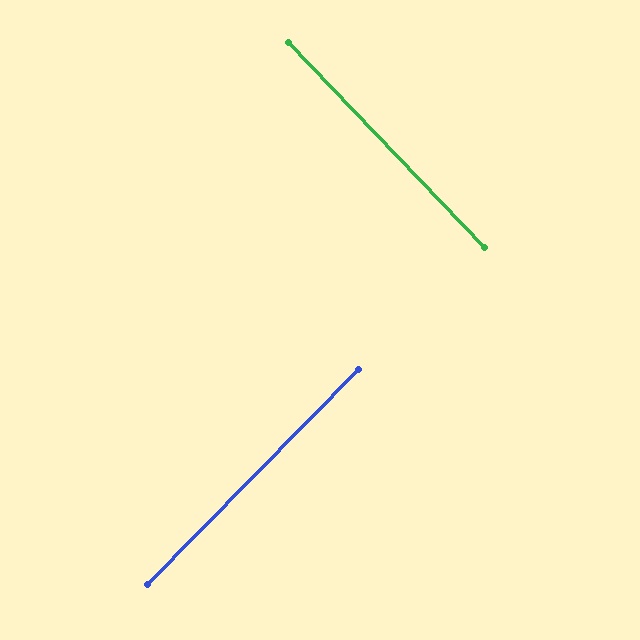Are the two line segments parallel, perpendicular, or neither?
Perpendicular — they meet at approximately 88°.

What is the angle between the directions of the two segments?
Approximately 88 degrees.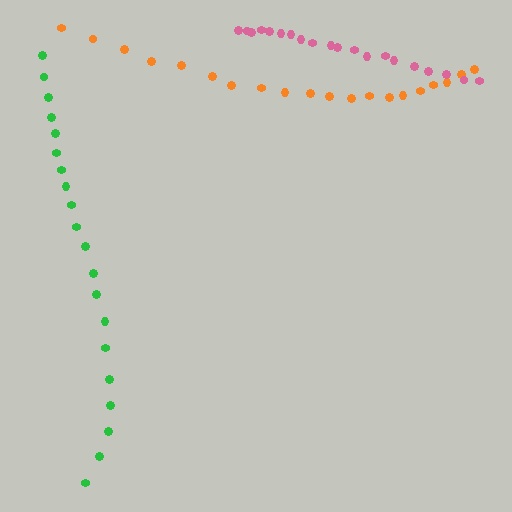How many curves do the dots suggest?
There are 3 distinct paths.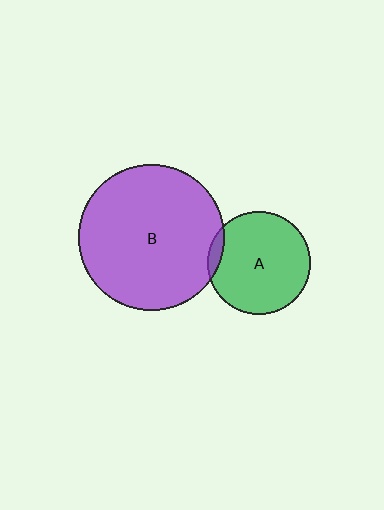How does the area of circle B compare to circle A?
Approximately 2.0 times.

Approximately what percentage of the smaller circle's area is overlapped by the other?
Approximately 5%.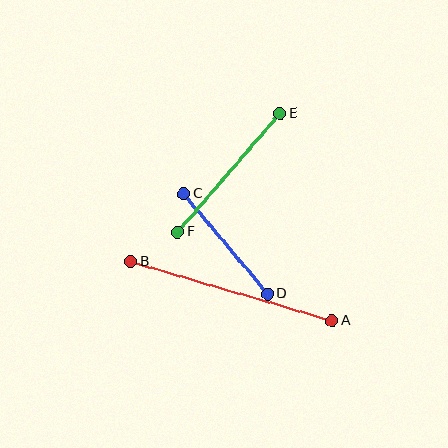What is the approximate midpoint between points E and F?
The midpoint is at approximately (229, 172) pixels.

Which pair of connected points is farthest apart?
Points A and B are farthest apart.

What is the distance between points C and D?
The distance is approximately 130 pixels.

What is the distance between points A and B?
The distance is approximately 210 pixels.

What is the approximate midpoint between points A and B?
The midpoint is at approximately (232, 291) pixels.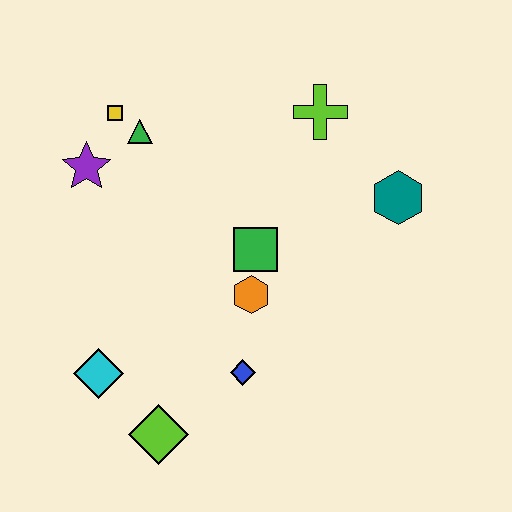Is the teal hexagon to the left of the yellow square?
No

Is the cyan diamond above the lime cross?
No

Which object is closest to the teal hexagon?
The lime cross is closest to the teal hexagon.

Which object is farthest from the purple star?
The teal hexagon is farthest from the purple star.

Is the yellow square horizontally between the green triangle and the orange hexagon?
No